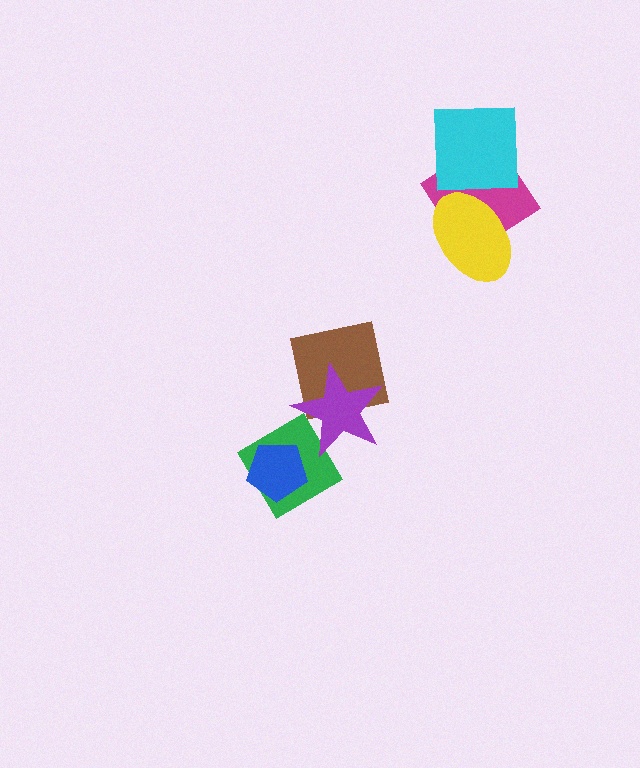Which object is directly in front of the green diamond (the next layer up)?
The blue pentagon is directly in front of the green diamond.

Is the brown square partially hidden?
Yes, it is partially covered by another shape.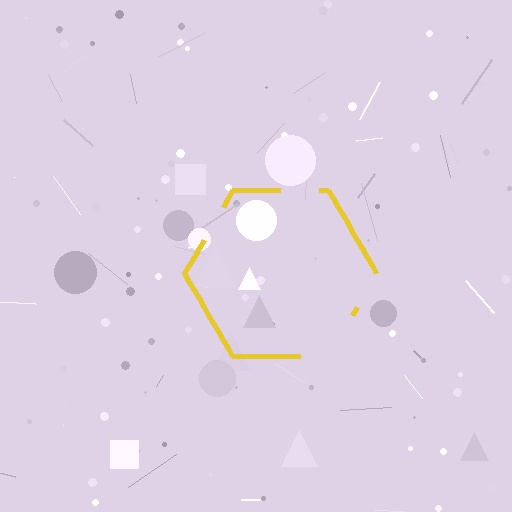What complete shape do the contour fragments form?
The contour fragments form a hexagon.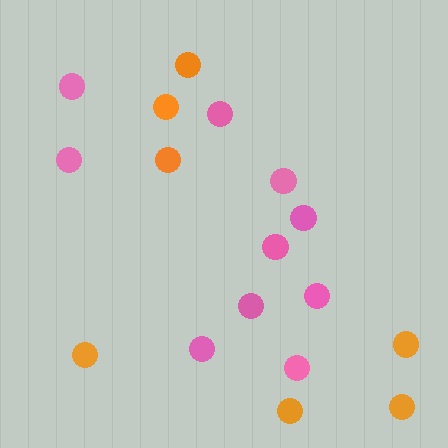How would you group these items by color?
There are 2 groups: one group of pink circles (10) and one group of orange circles (7).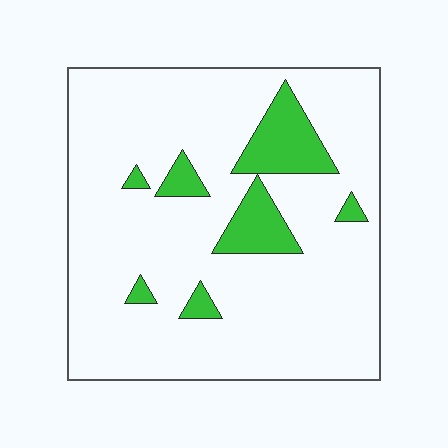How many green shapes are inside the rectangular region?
7.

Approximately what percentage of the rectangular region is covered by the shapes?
Approximately 15%.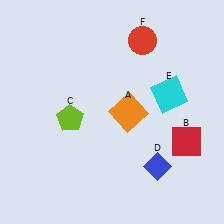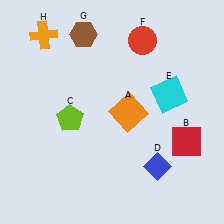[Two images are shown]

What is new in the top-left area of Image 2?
A brown hexagon (G) was added in the top-left area of Image 2.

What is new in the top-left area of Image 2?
An orange cross (H) was added in the top-left area of Image 2.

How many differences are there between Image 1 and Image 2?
There are 2 differences between the two images.